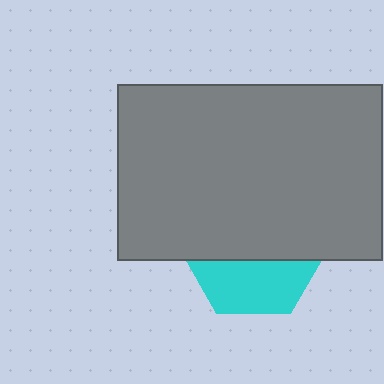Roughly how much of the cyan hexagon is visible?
A small part of it is visible (roughly 37%).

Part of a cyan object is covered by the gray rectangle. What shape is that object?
It is a hexagon.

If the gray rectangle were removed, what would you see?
You would see the complete cyan hexagon.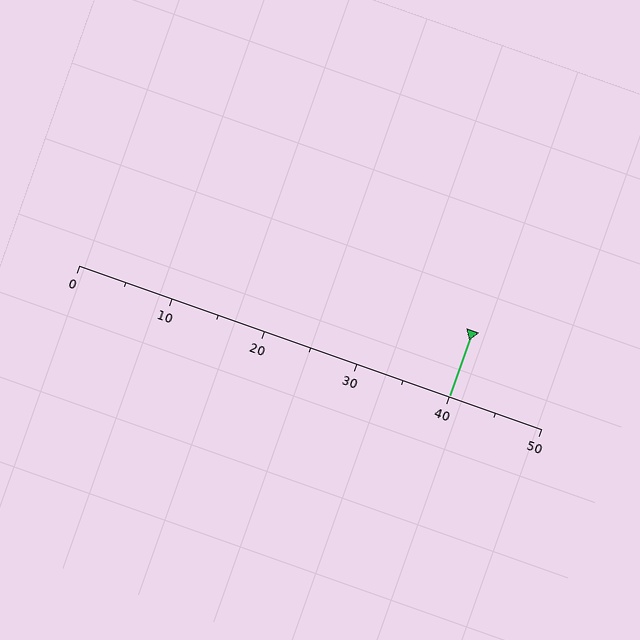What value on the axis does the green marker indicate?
The marker indicates approximately 40.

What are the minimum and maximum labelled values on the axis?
The axis runs from 0 to 50.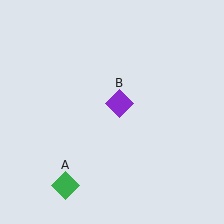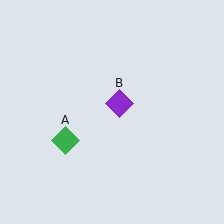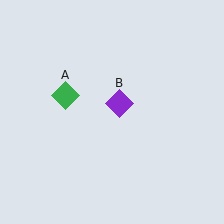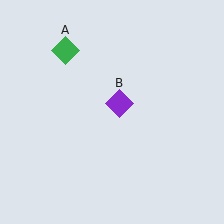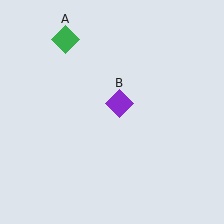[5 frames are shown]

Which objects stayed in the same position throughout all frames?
Purple diamond (object B) remained stationary.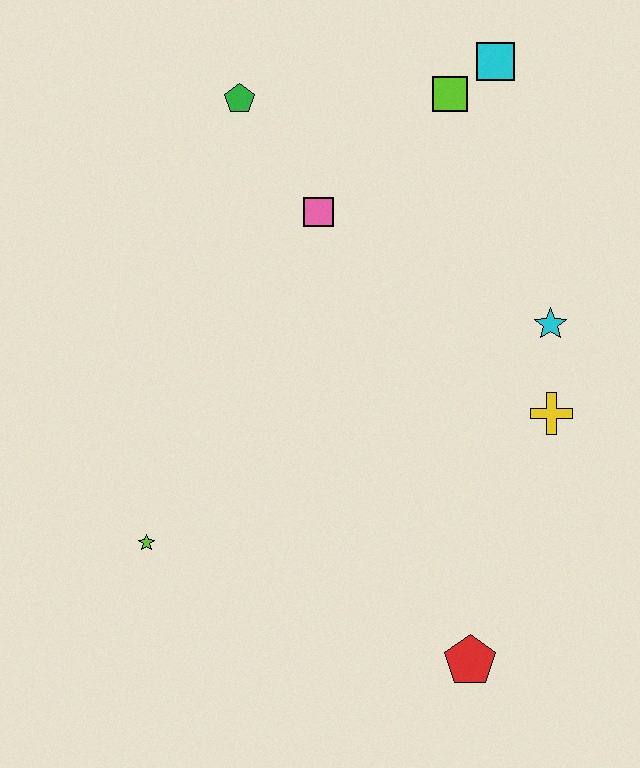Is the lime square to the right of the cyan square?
No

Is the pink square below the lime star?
No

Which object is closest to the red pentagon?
The yellow cross is closest to the red pentagon.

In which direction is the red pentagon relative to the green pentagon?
The red pentagon is below the green pentagon.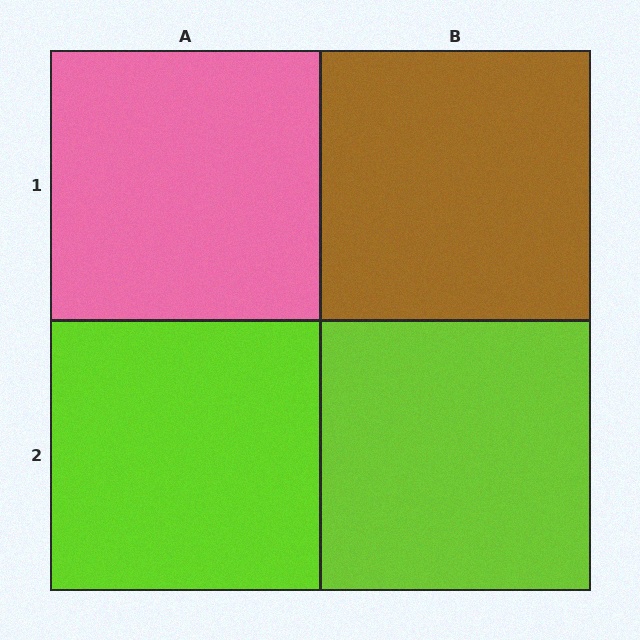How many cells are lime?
2 cells are lime.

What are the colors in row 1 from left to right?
Pink, brown.